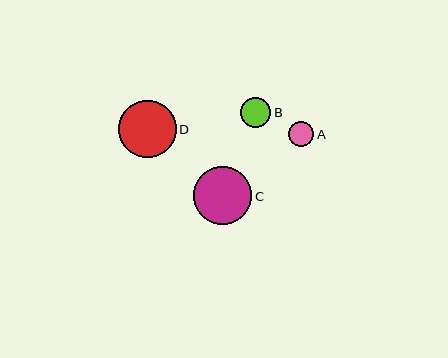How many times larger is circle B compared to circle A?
Circle B is approximately 1.2 times the size of circle A.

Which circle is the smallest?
Circle A is the smallest with a size of approximately 25 pixels.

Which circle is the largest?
Circle C is the largest with a size of approximately 58 pixels.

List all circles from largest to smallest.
From largest to smallest: C, D, B, A.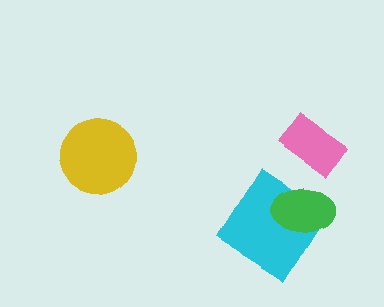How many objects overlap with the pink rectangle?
0 objects overlap with the pink rectangle.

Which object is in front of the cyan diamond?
The green ellipse is in front of the cyan diamond.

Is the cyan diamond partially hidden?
Yes, it is partially covered by another shape.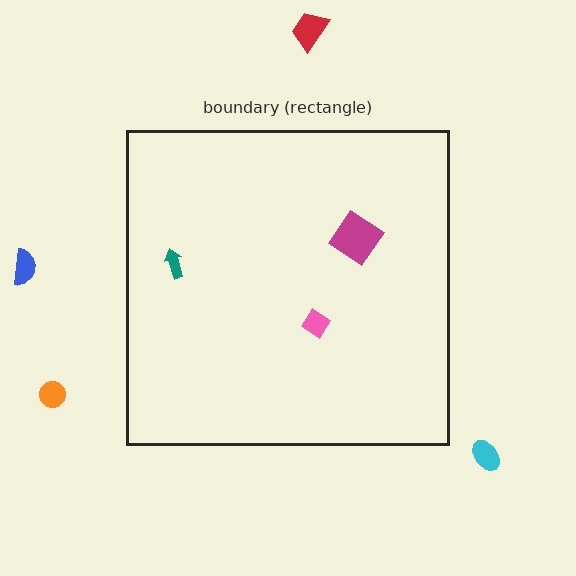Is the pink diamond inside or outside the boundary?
Inside.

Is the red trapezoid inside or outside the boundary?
Outside.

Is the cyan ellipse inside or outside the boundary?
Outside.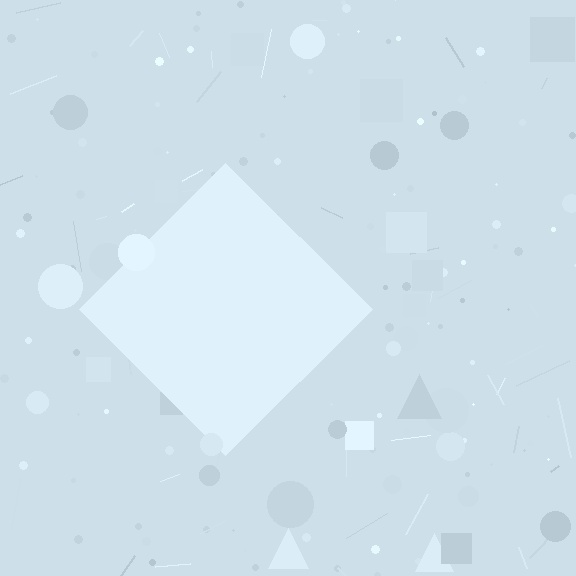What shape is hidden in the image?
A diamond is hidden in the image.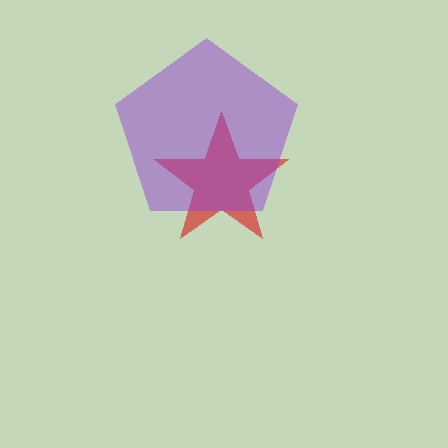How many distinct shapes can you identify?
There are 2 distinct shapes: a red star, a purple pentagon.